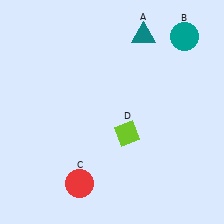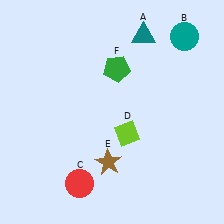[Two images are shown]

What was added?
A brown star (E), a green pentagon (F) were added in Image 2.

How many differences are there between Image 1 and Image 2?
There are 2 differences between the two images.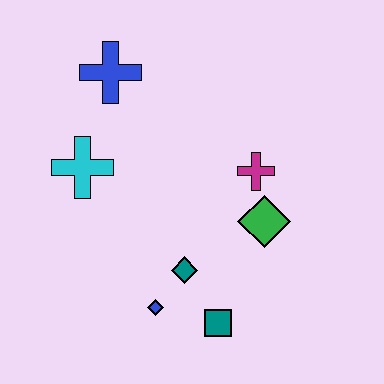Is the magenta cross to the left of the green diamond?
Yes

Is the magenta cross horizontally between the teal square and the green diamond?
Yes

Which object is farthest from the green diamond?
The blue cross is farthest from the green diamond.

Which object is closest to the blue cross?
The cyan cross is closest to the blue cross.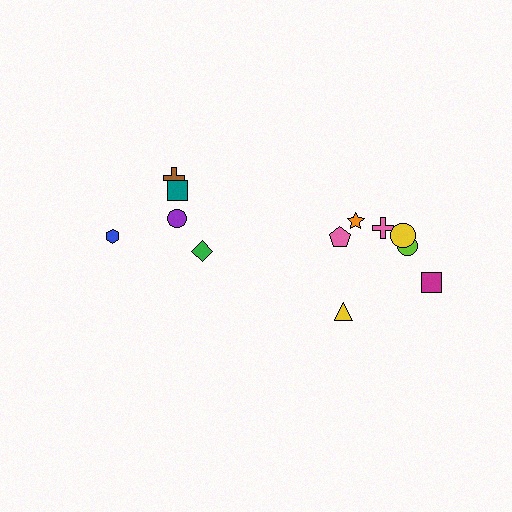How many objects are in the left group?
There are 5 objects.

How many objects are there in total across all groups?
There are 12 objects.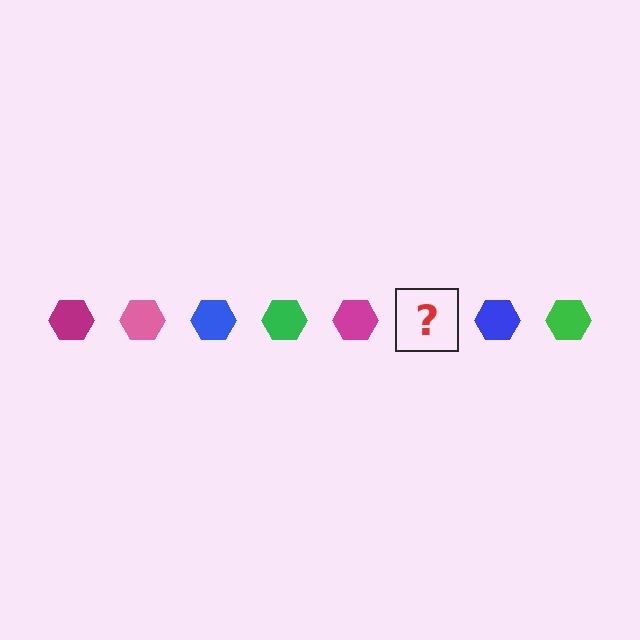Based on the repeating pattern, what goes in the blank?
The blank should be a pink hexagon.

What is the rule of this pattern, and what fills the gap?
The rule is that the pattern cycles through magenta, pink, blue, green hexagons. The gap should be filled with a pink hexagon.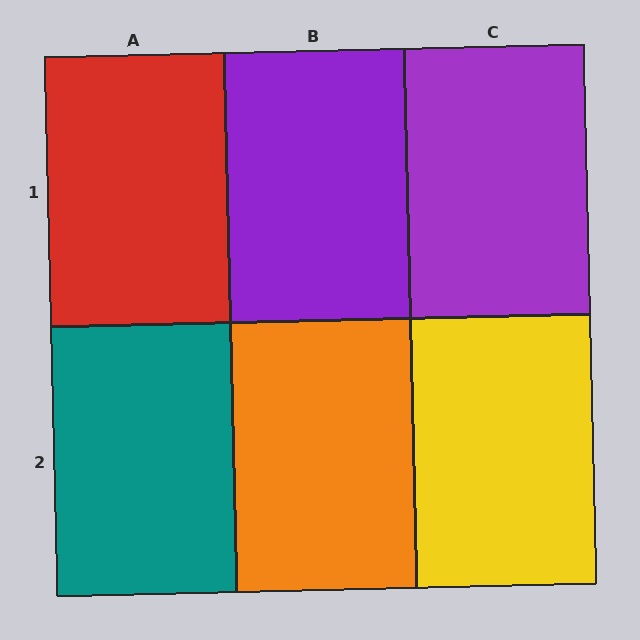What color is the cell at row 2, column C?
Yellow.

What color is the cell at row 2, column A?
Teal.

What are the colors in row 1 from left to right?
Red, purple, purple.